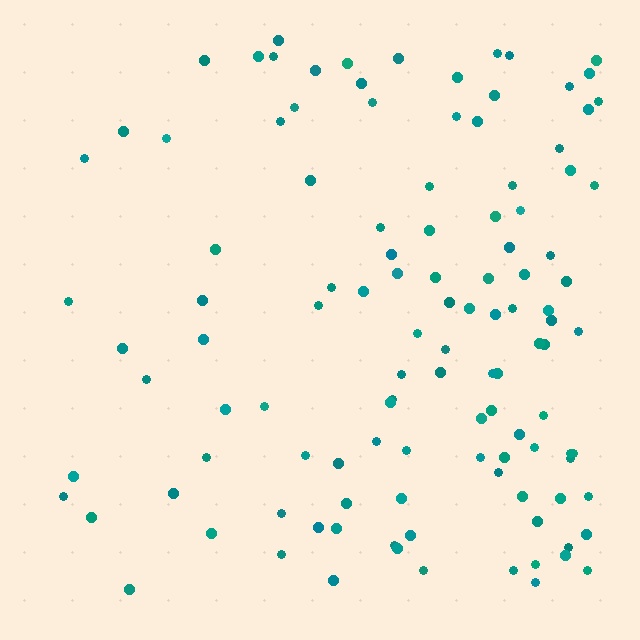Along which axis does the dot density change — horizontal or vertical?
Horizontal.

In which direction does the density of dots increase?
From left to right, with the right side densest.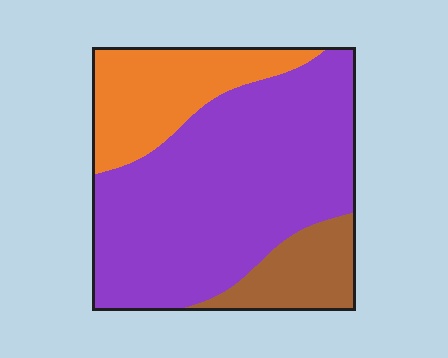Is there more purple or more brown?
Purple.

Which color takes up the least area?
Brown, at roughly 15%.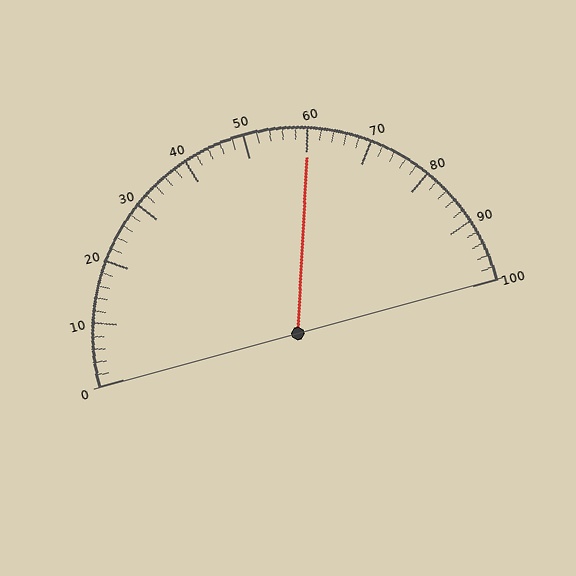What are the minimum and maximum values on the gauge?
The gauge ranges from 0 to 100.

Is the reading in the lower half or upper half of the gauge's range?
The reading is in the upper half of the range (0 to 100).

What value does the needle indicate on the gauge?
The needle indicates approximately 60.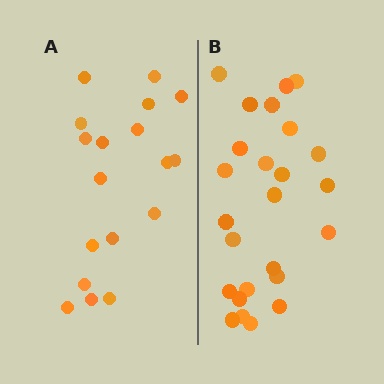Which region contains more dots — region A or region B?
Region B (the right region) has more dots.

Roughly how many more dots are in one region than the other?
Region B has roughly 8 or so more dots than region A.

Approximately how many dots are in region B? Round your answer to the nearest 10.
About 20 dots. (The exact count is 25, which rounds to 20.)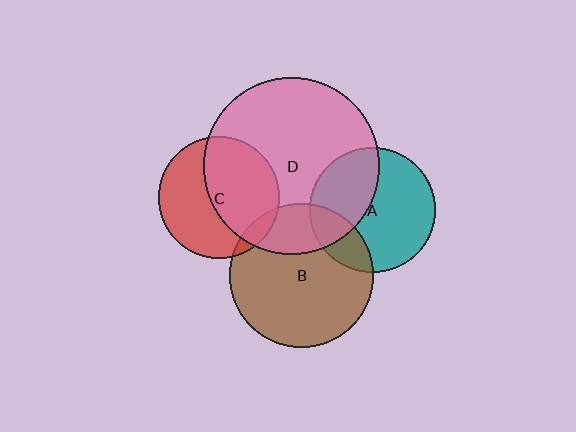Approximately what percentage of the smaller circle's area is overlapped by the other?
Approximately 50%.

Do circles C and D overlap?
Yes.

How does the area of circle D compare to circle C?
Approximately 2.1 times.